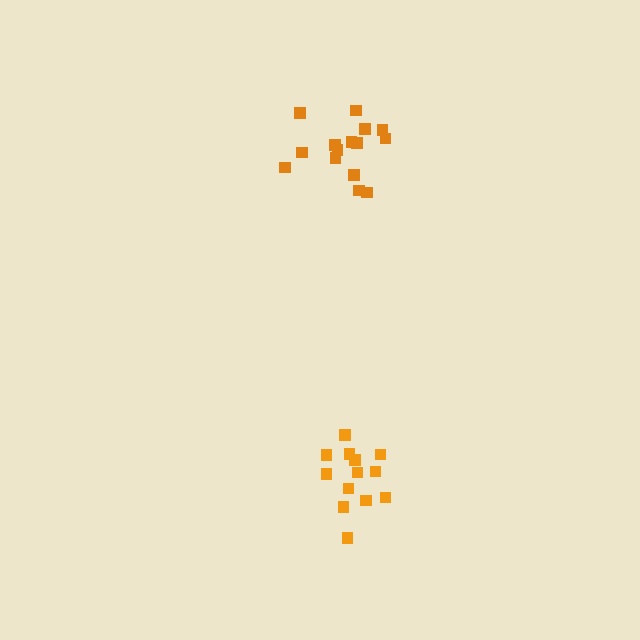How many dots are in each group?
Group 1: 13 dots, Group 2: 15 dots (28 total).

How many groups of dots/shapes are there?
There are 2 groups.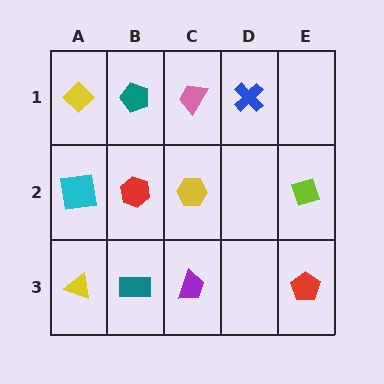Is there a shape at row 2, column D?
No, that cell is empty.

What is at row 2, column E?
A lime diamond.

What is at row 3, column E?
A red pentagon.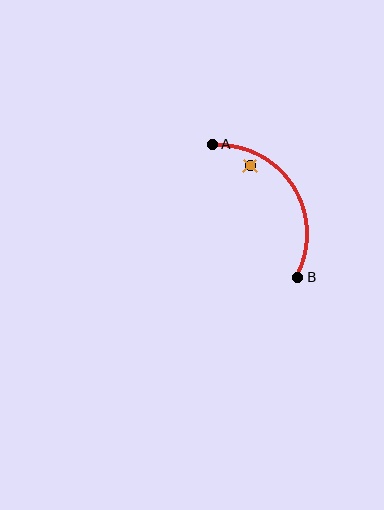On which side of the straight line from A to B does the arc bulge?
The arc bulges to the right of the straight line connecting A and B.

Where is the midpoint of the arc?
The arc midpoint is the point on the curve farthest from the straight line joining A and B. It sits to the right of that line.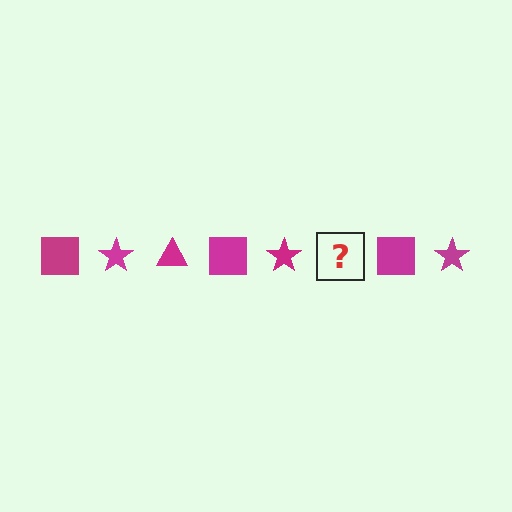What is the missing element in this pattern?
The missing element is a magenta triangle.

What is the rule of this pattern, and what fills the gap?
The rule is that the pattern cycles through square, star, triangle shapes in magenta. The gap should be filled with a magenta triangle.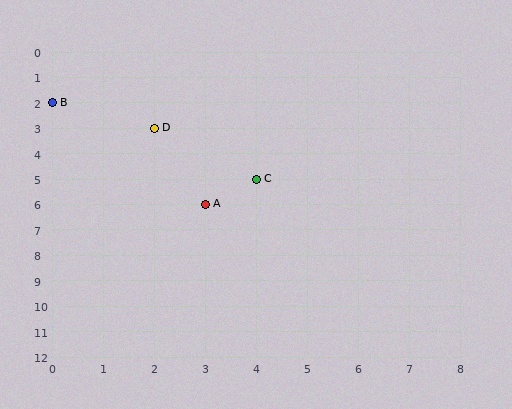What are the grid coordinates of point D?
Point D is at grid coordinates (2, 3).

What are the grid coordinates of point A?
Point A is at grid coordinates (3, 6).